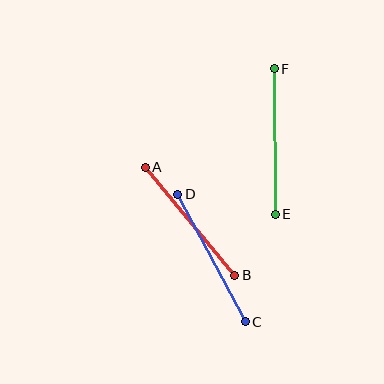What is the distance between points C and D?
The distance is approximately 144 pixels.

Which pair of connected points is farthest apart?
Points E and F are farthest apart.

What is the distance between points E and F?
The distance is approximately 146 pixels.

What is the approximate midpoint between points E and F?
The midpoint is at approximately (275, 142) pixels.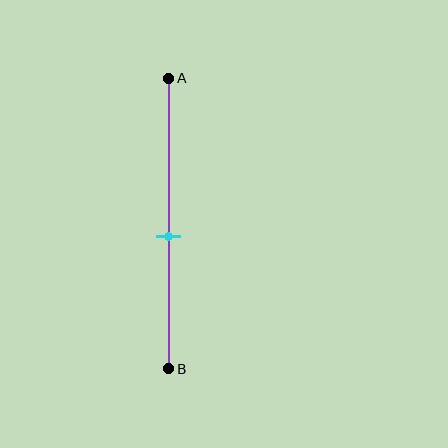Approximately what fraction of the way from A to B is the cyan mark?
The cyan mark is approximately 55% of the way from A to B.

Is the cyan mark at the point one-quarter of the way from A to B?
No, the mark is at about 55% from A, not at the 25% one-quarter point.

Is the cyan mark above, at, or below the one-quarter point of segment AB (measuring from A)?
The cyan mark is below the one-quarter point of segment AB.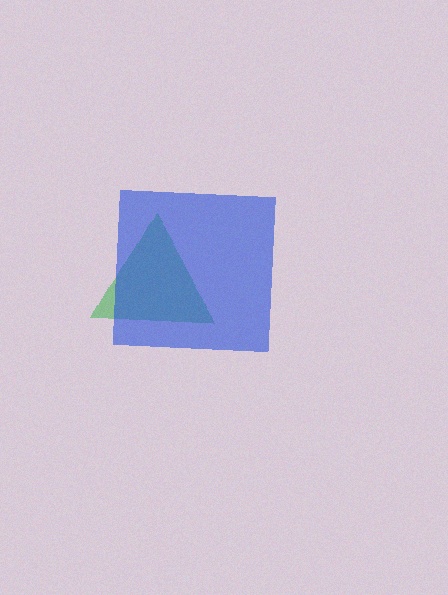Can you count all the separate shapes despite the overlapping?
Yes, there are 2 separate shapes.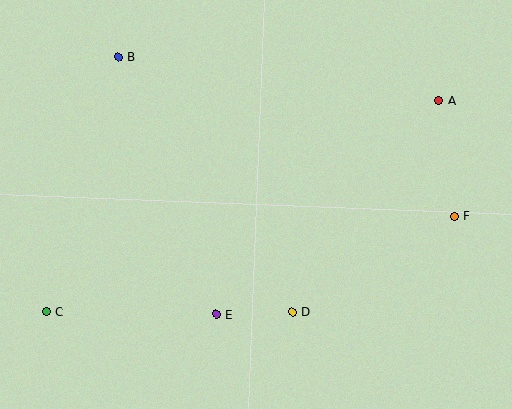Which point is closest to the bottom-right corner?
Point F is closest to the bottom-right corner.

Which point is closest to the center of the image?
Point D at (292, 312) is closest to the center.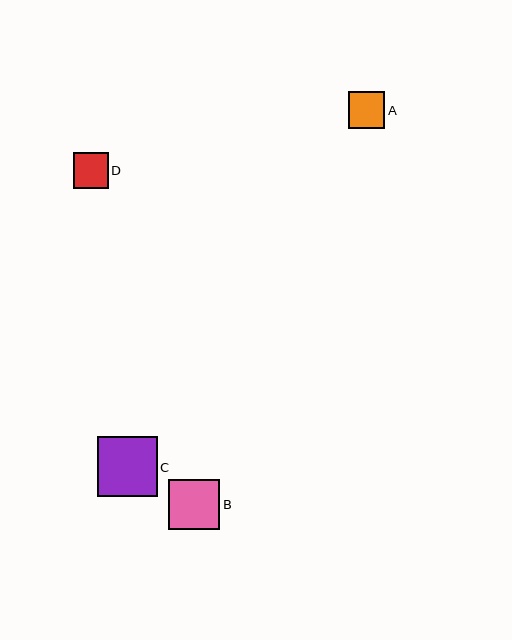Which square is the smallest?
Square D is the smallest with a size of approximately 35 pixels.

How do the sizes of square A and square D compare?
Square A and square D are approximately the same size.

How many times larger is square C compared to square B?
Square C is approximately 1.2 times the size of square B.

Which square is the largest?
Square C is the largest with a size of approximately 59 pixels.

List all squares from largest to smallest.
From largest to smallest: C, B, A, D.